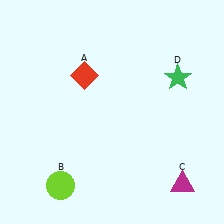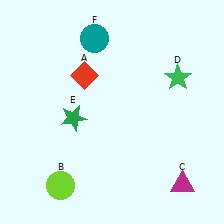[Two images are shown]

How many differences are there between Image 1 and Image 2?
There are 2 differences between the two images.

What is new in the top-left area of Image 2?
A teal circle (F) was added in the top-left area of Image 2.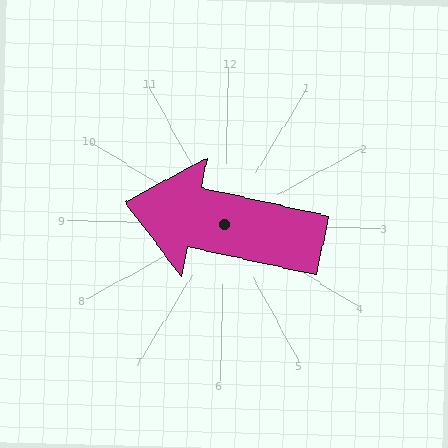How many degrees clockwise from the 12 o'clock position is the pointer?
Approximately 281 degrees.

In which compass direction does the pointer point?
West.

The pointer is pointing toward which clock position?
Roughly 9 o'clock.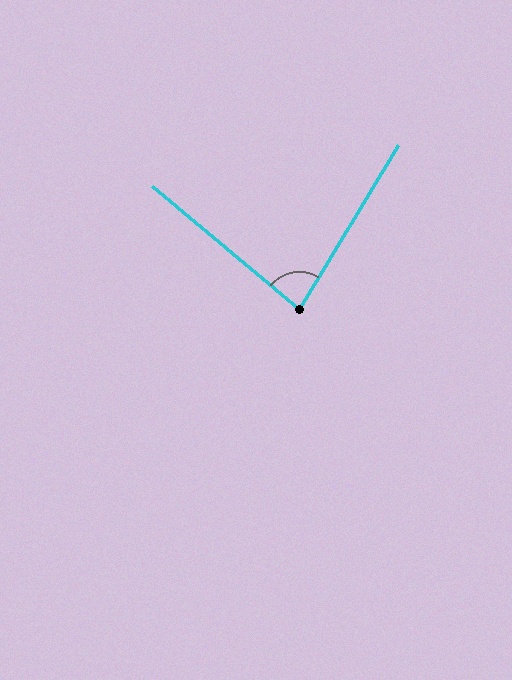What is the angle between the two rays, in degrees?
Approximately 81 degrees.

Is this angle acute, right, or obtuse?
It is acute.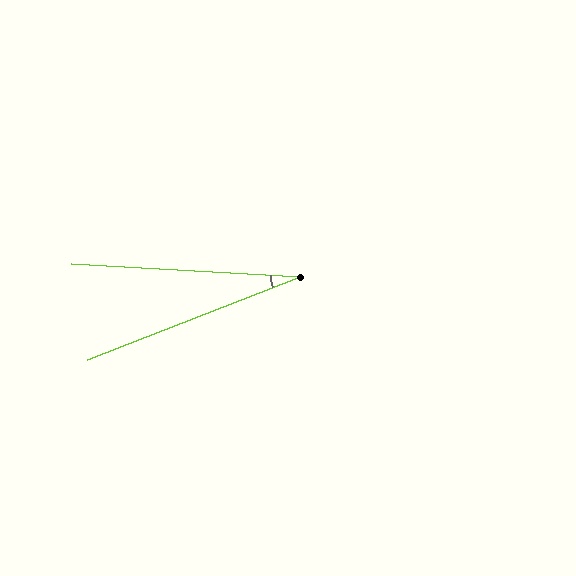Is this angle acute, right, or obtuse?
It is acute.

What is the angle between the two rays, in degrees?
Approximately 24 degrees.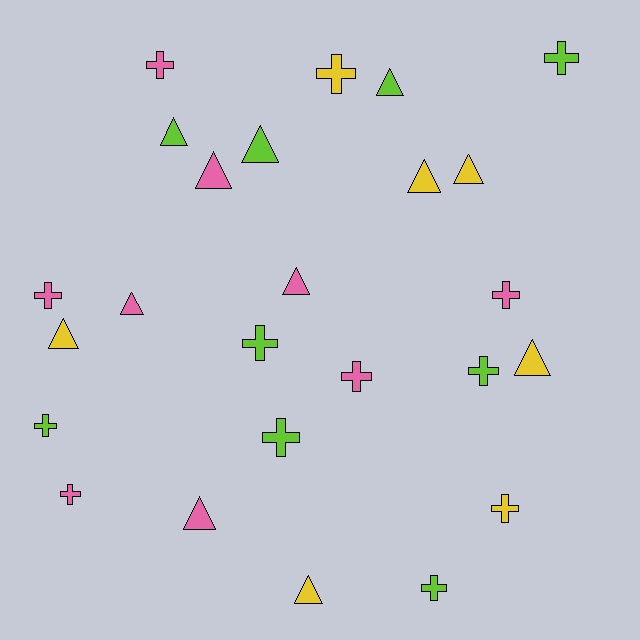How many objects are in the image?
There are 25 objects.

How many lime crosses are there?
There are 6 lime crosses.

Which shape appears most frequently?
Cross, with 13 objects.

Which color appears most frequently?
Pink, with 9 objects.